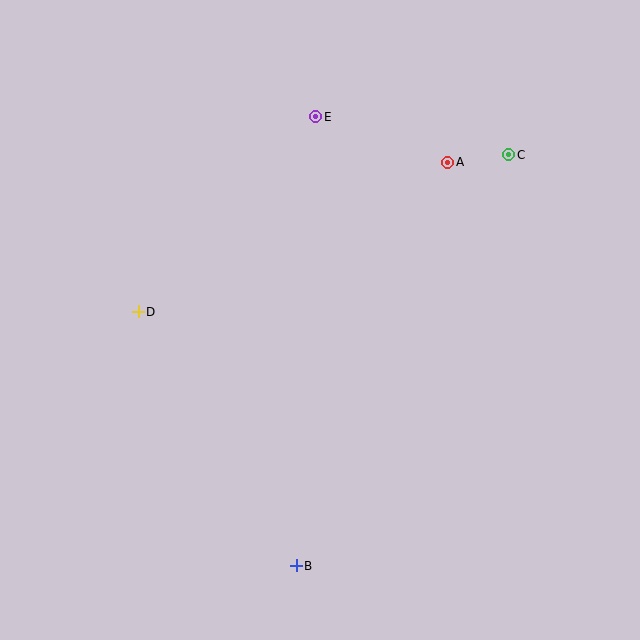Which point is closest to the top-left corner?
Point E is closest to the top-left corner.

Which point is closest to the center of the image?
Point D at (138, 312) is closest to the center.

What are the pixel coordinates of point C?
Point C is at (509, 155).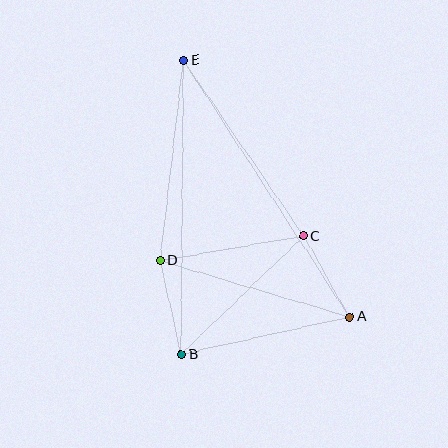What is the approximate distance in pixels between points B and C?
The distance between B and C is approximately 170 pixels.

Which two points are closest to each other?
Points A and C are closest to each other.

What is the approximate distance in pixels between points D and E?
The distance between D and E is approximately 202 pixels.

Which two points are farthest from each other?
Points A and E are farthest from each other.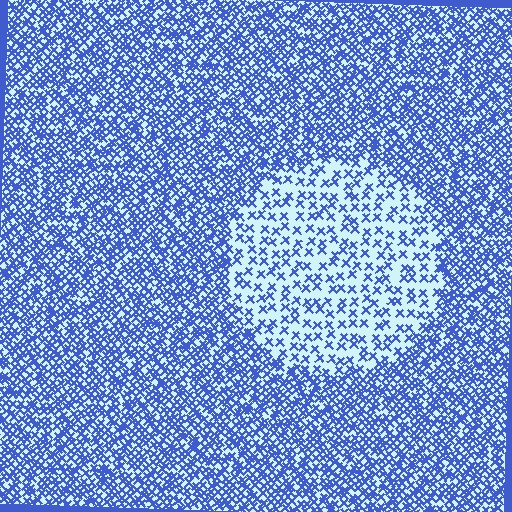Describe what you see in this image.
The image contains small blue elements arranged at two different densities. A circle-shaped region is visible where the elements are less densely packed than the surrounding area.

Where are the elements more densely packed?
The elements are more densely packed outside the circle boundary.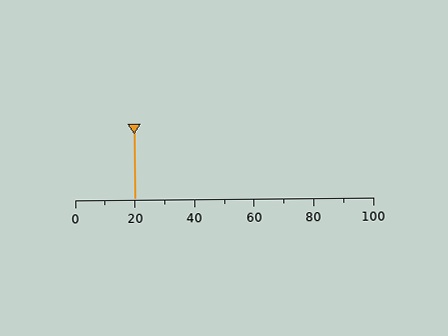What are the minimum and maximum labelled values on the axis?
The axis runs from 0 to 100.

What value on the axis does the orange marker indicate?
The marker indicates approximately 20.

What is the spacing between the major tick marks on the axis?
The major ticks are spaced 20 apart.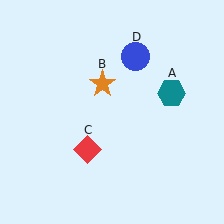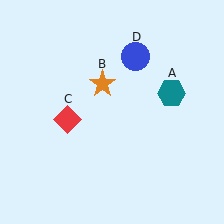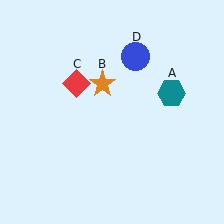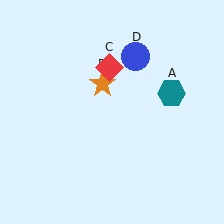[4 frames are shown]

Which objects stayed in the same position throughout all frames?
Teal hexagon (object A) and orange star (object B) and blue circle (object D) remained stationary.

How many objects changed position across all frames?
1 object changed position: red diamond (object C).